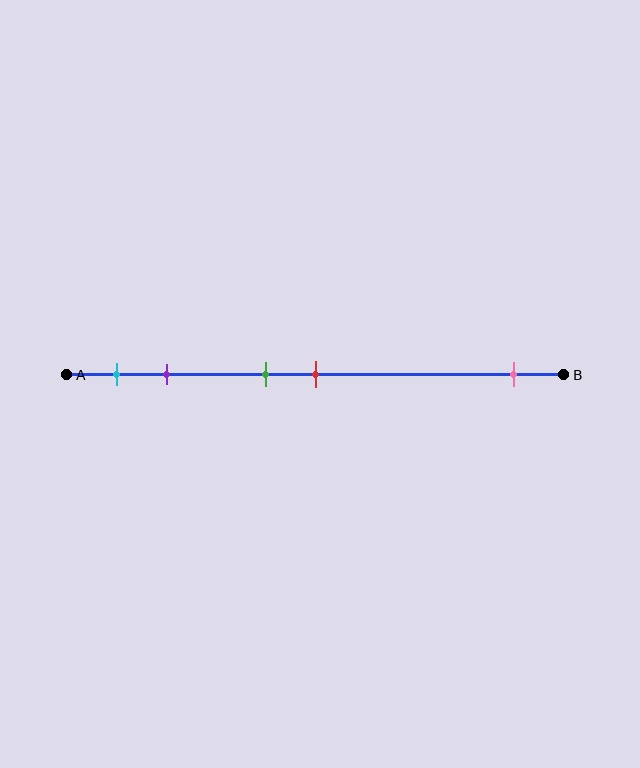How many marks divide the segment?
There are 5 marks dividing the segment.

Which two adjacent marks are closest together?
The green and red marks are the closest adjacent pair.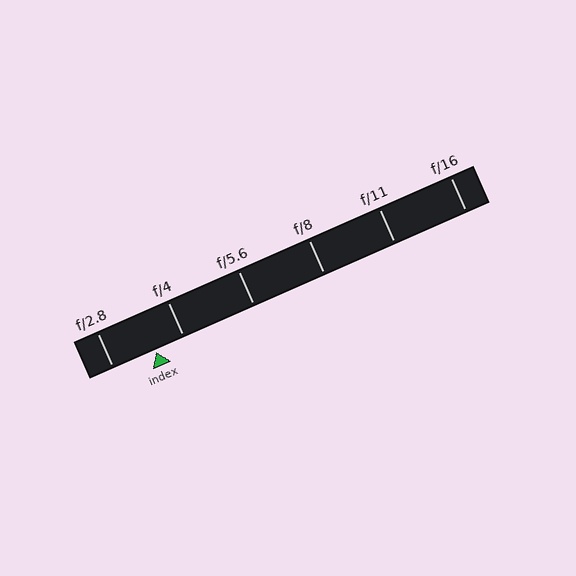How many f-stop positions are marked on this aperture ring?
There are 6 f-stop positions marked.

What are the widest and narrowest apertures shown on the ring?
The widest aperture shown is f/2.8 and the narrowest is f/16.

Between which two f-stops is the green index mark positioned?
The index mark is between f/2.8 and f/4.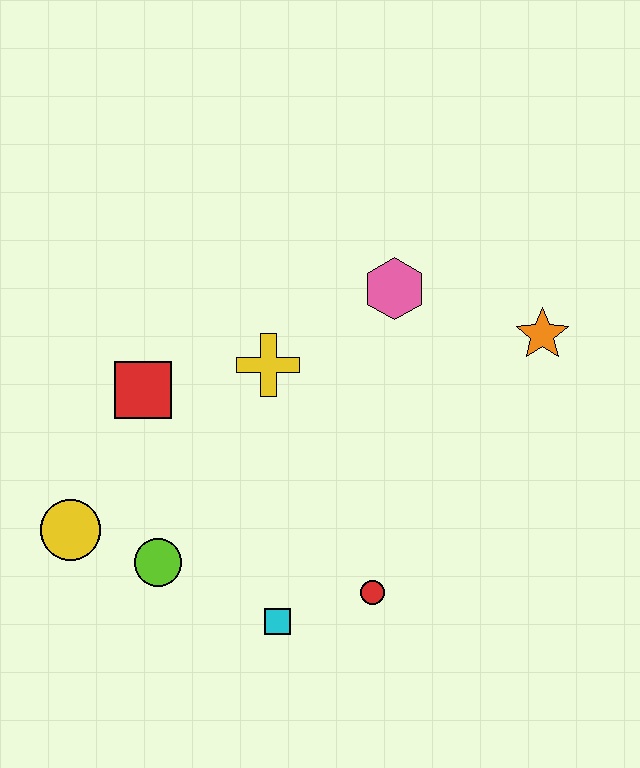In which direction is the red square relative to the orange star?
The red square is to the left of the orange star.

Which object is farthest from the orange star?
The yellow circle is farthest from the orange star.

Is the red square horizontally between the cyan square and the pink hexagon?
No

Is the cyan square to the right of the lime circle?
Yes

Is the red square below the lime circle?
No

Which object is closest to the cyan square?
The red circle is closest to the cyan square.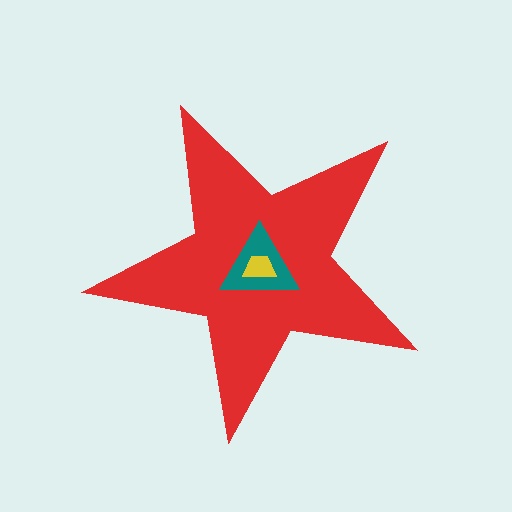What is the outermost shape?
The red star.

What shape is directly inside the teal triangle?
The yellow trapezoid.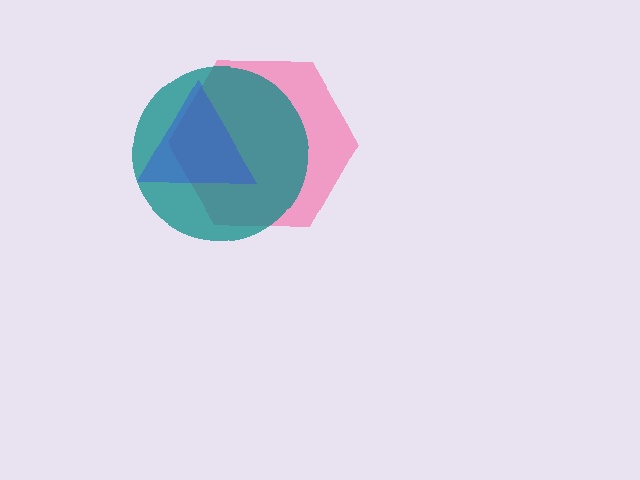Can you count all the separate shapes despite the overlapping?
Yes, there are 3 separate shapes.